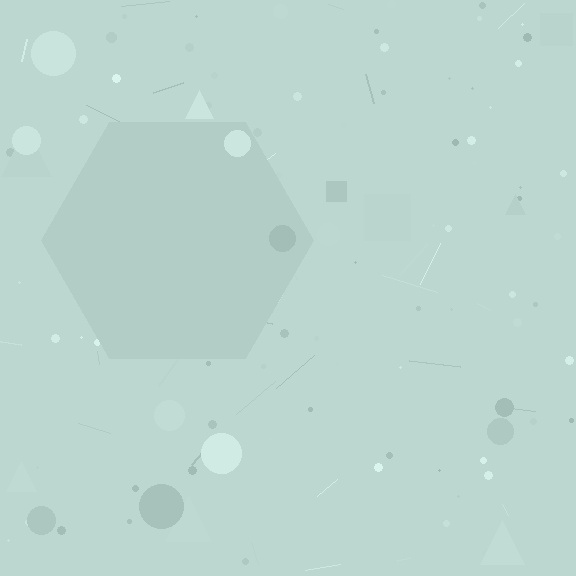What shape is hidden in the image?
A hexagon is hidden in the image.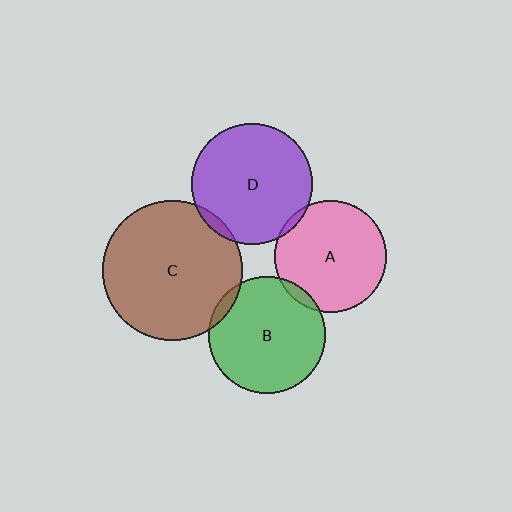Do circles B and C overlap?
Yes.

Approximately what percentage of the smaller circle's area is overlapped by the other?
Approximately 5%.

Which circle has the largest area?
Circle C (brown).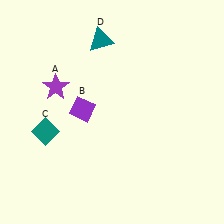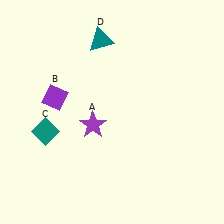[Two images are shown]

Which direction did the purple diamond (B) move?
The purple diamond (B) moved left.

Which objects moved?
The objects that moved are: the purple star (A), the purple diamond (B).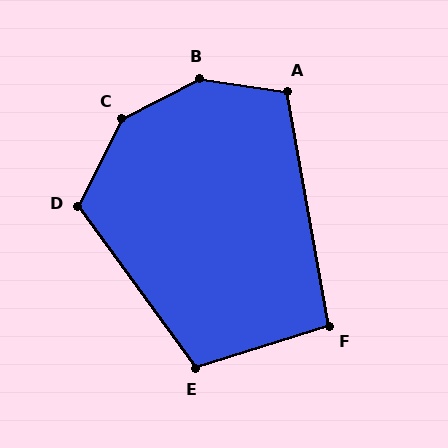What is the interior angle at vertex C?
Approximately 143 degrees (obtuse).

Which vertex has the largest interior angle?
B, at approximately 145 degrees.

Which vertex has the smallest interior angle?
F, at approximately 97 degrees.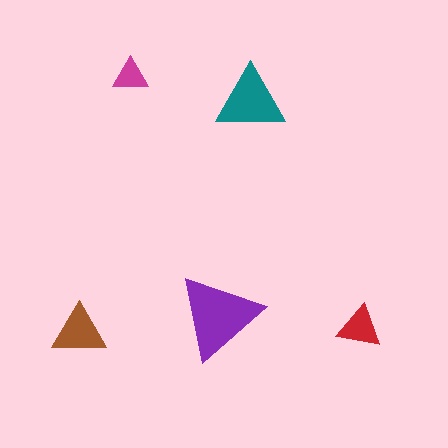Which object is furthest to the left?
The brown triangle is leftmost.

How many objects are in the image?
There are 5 objects in the image.